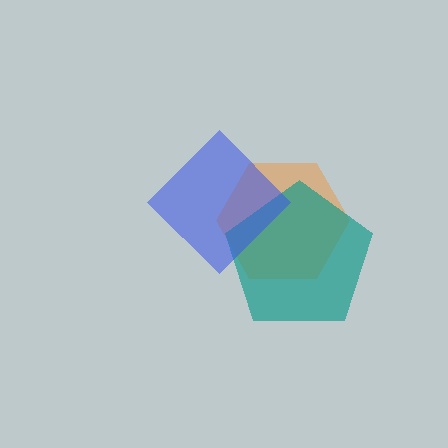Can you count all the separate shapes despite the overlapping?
Yes, there are 3 separate shapes.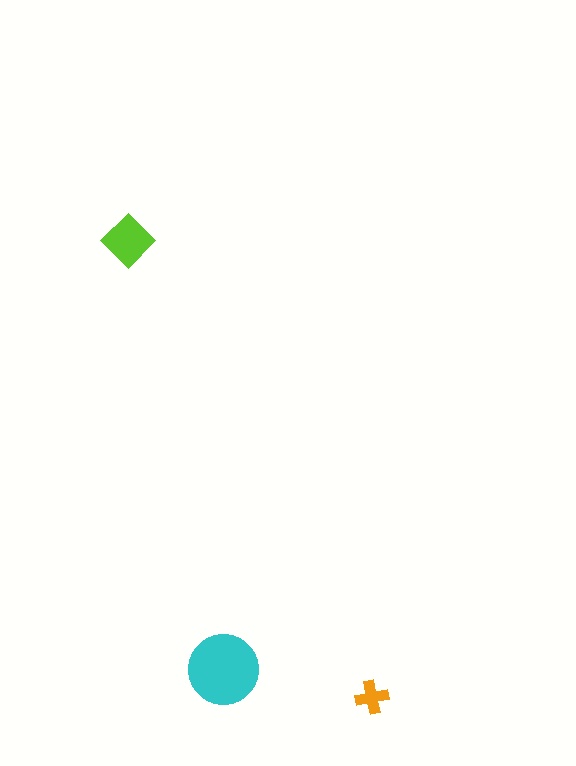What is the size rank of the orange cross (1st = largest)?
3rd.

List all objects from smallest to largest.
The orange cross, the lime diamond, the cyan circle.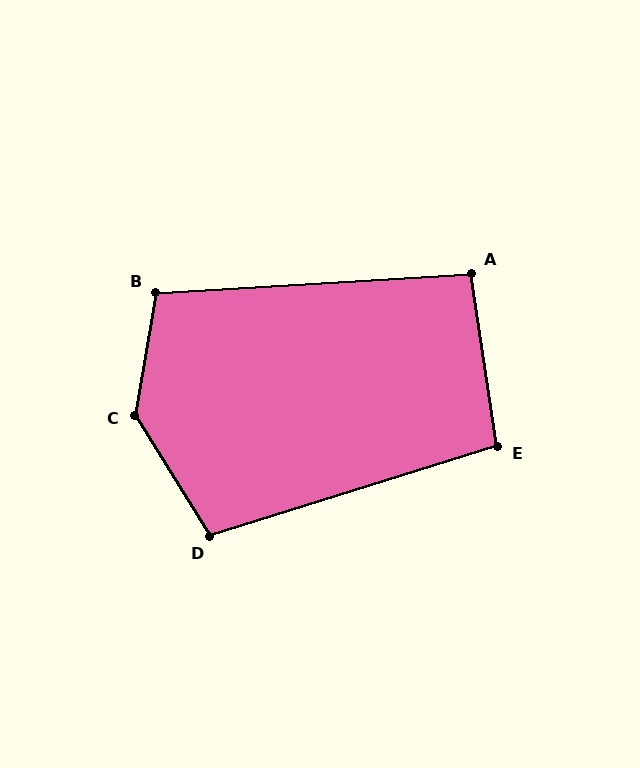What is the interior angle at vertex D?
Approximately 104 degrees (obtuse).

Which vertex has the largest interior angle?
C, at approximately 138 degrees.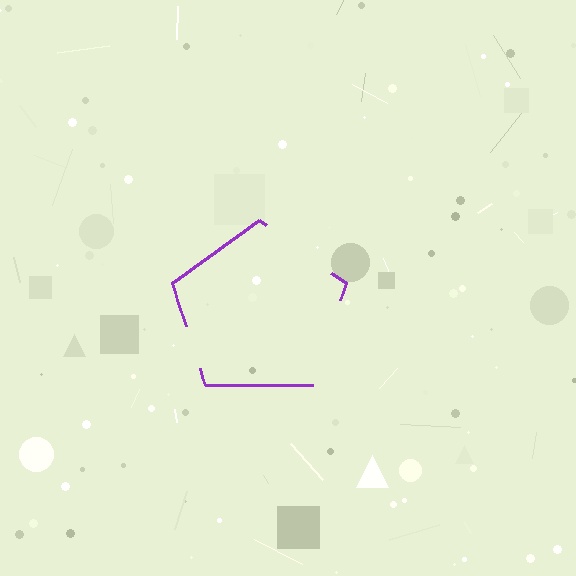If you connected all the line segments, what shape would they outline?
They would outline a pentagon.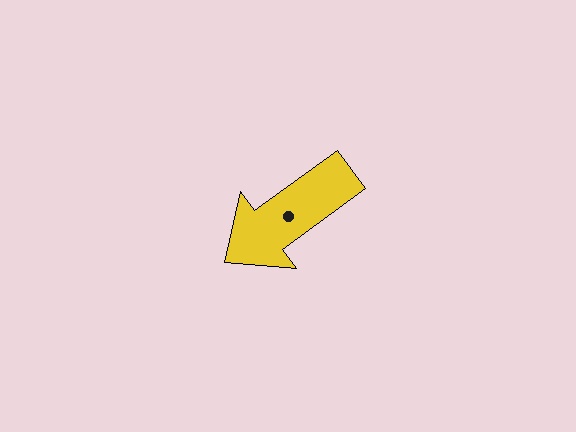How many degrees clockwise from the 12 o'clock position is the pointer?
Approximately 234 degrees.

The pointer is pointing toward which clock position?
Roughly 8 o'clock.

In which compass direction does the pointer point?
Southwest.